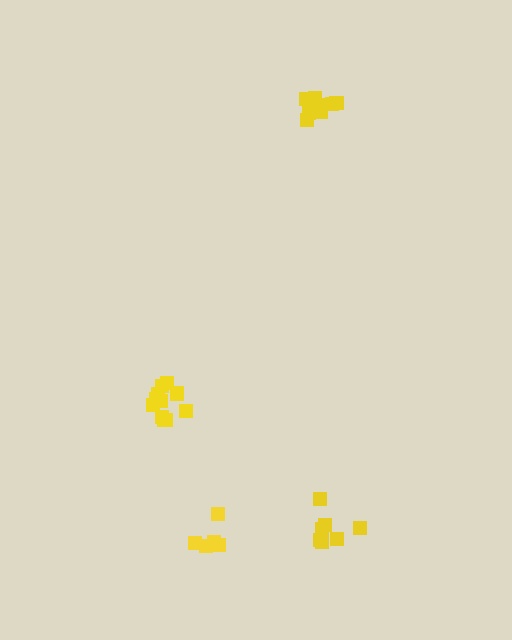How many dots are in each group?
Group 1: 11 dots, Group 2: 5 dots, Group 3: 10 dots, Group 4: 7 dots (33 total).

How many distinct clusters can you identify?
There are 4 distinct clusters.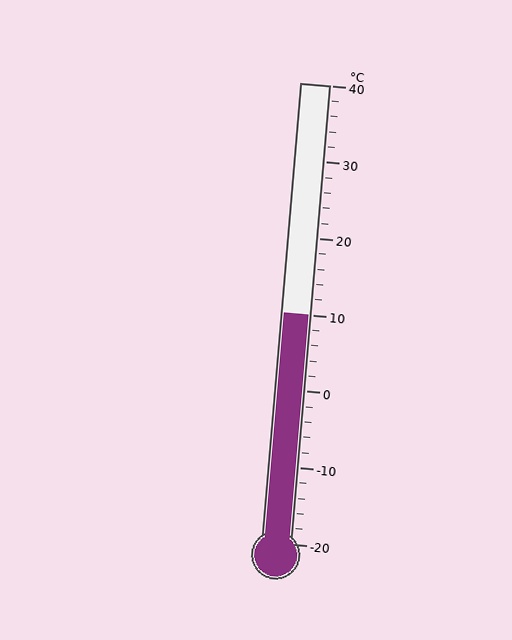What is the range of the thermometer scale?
The thermometer scale ranges from -20°C to 40°C.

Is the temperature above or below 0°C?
The temperature is above 0°C.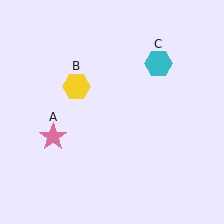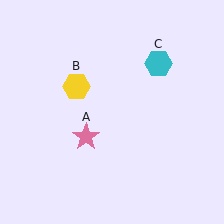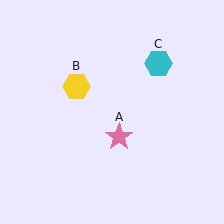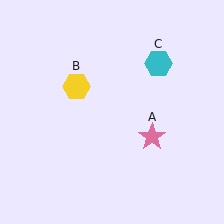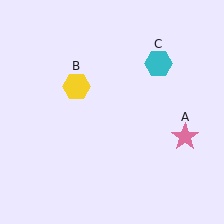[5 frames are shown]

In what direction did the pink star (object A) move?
The pink star (object A) moved right.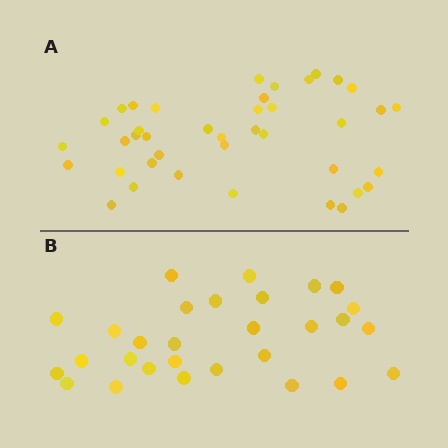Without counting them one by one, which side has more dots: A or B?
Region A (the top region) has more dots.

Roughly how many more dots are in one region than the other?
Region A has roughly 12 or so more dots than region B.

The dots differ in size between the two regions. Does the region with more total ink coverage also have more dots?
No. Region B has more total ink coverage because its dots are larger, but region A actually contains more individual dots. Total area can be misleading — the number of items is what matters here.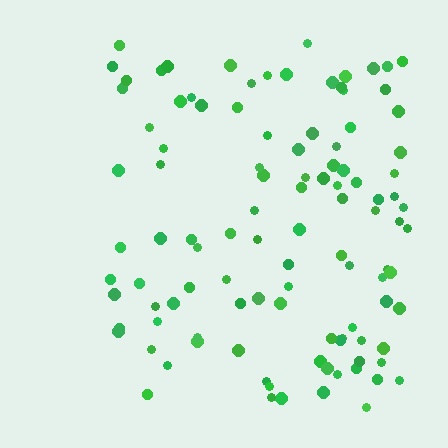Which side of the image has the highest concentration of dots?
The right.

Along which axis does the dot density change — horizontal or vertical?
Horizontal.